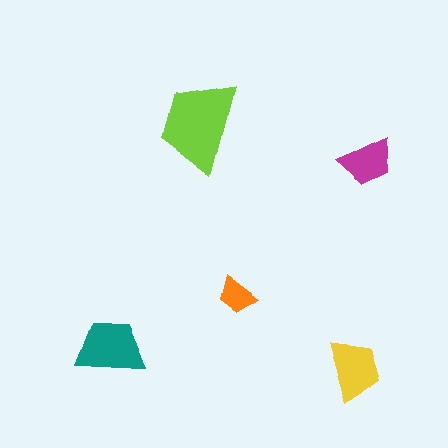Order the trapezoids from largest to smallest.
the lime one, the teal one, the yellow one, the magenta one, the orange one.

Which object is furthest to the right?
The magenta trapezoid is rightmost.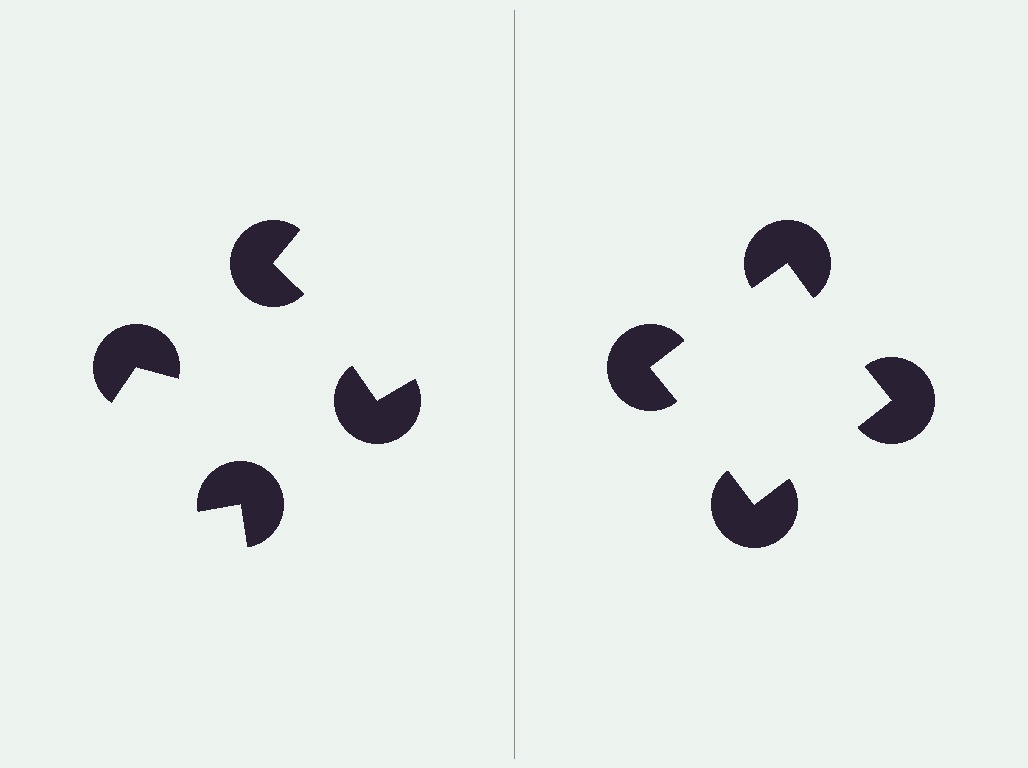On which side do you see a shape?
An illusory square appears on the right side. On the left side the wedge cuts are rotated, so no coherent shape forms.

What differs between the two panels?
The pac-man discs are positioned identically on both sides; only the wedge orientations differ. On the right they align to a square; on the left they are misaligned.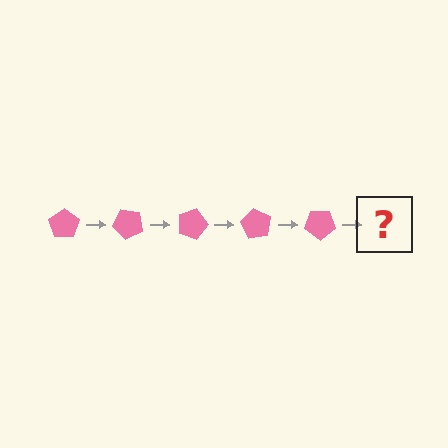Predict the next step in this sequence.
The next step is a pink pentagon rotated 225 degrees.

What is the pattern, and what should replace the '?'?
The pattern is that the pentagon rotates 45 degrees each step. The '?' should be a pink pentagon rotated 225 degrees.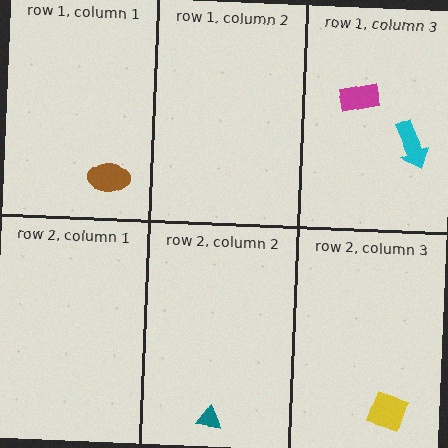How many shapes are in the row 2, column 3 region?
1.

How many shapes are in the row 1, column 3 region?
2.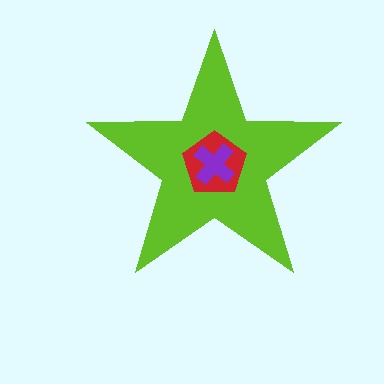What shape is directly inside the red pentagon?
The purple cross.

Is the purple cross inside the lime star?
Yes.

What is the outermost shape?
The lime star.